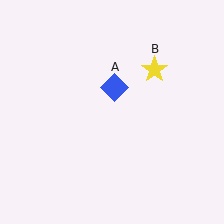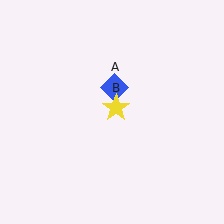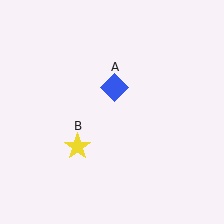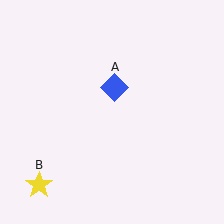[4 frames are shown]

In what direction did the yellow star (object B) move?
The yellow star (object B) moved down and to the left.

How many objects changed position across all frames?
1 object changed position: yellow star (object B).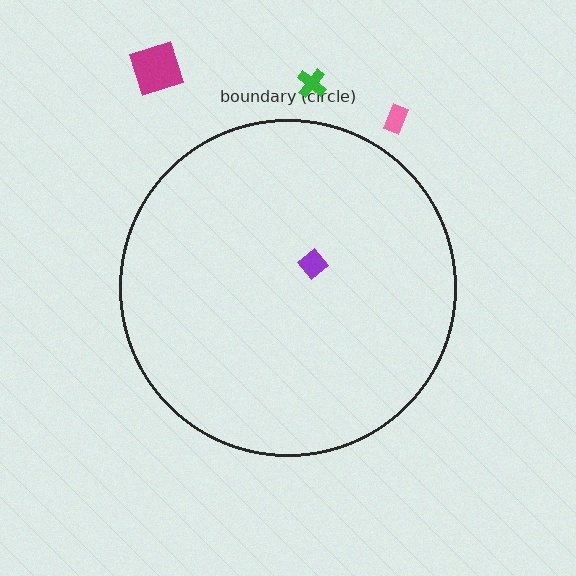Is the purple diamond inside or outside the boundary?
Inside.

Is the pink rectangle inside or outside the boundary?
Outside.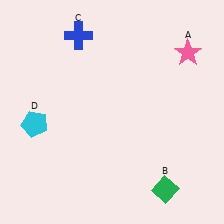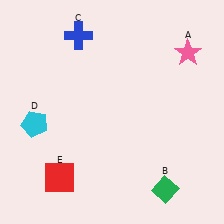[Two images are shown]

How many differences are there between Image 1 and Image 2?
There is 1 difference between the two images.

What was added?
A red square (E) was added in Image 2.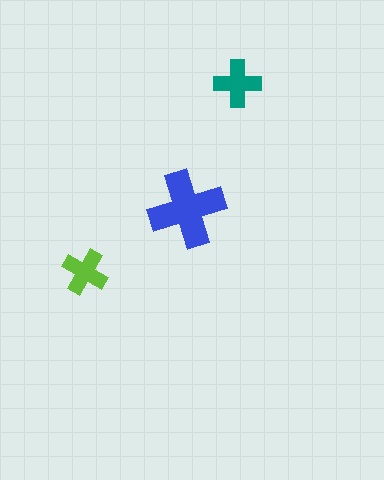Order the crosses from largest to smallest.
the blue one, the teal one, the lime one.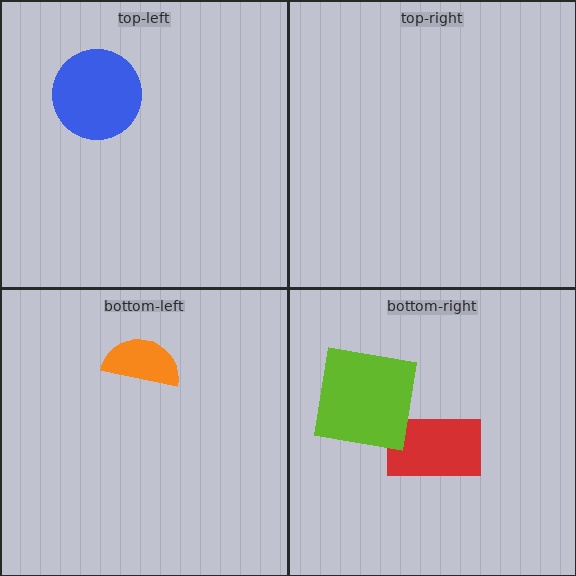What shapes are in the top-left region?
The blue circle.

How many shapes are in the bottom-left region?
1.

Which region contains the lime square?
The bottom-right region.